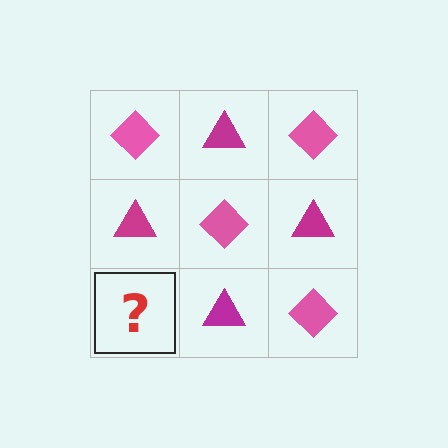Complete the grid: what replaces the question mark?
The question mark should be replaced with a pink diamond.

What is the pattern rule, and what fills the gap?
The rule is that it alternates pink diamond and magenta triangle in a checkerboard pattern. The gap should be filled with a pink diamond.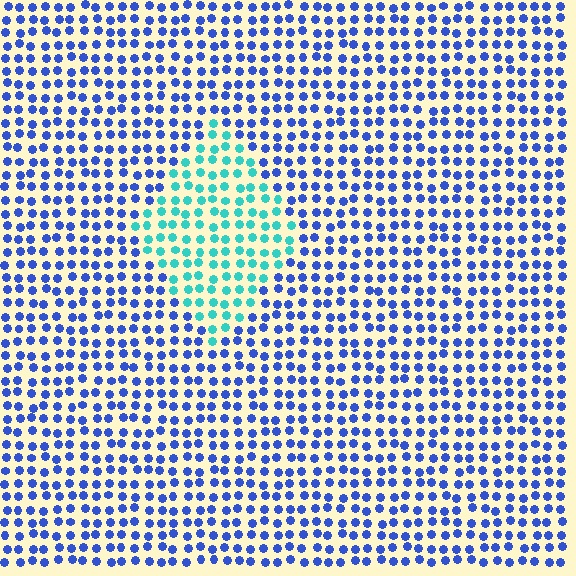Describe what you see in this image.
The image is filled with small blue elements in a uniform arrangement. A diamond-shaped region is visible where the elements are tinted to a slightly different hue, forming a subtle color boundary.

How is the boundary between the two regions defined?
The boundary is defined purely by a slight shift in hue (about 53 degrees). Spacing, size, and orientation are identical on both sides.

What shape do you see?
I see a diamond.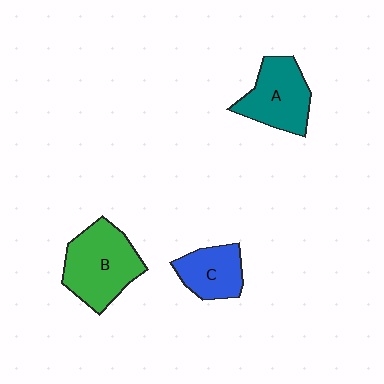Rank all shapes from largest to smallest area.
From largest to smallest: B (green), A (teal), C (blue).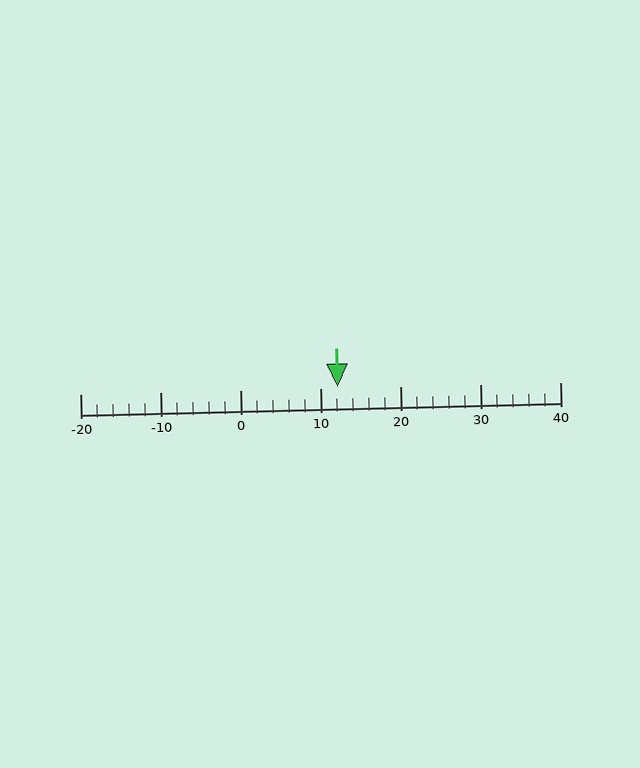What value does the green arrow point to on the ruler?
The green arrow points to approximately 12.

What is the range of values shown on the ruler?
The ruler shows values from -20 to 40.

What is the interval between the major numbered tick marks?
The major tick marks are spaced 10 units apart.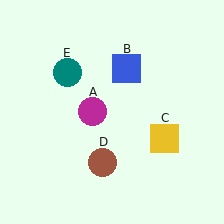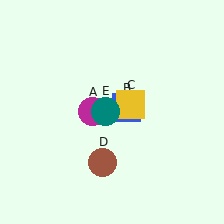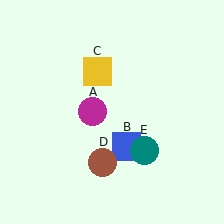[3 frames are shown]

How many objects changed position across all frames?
3 objects changed position: blue square (object B), yellow square (object C), teal circle (object E).